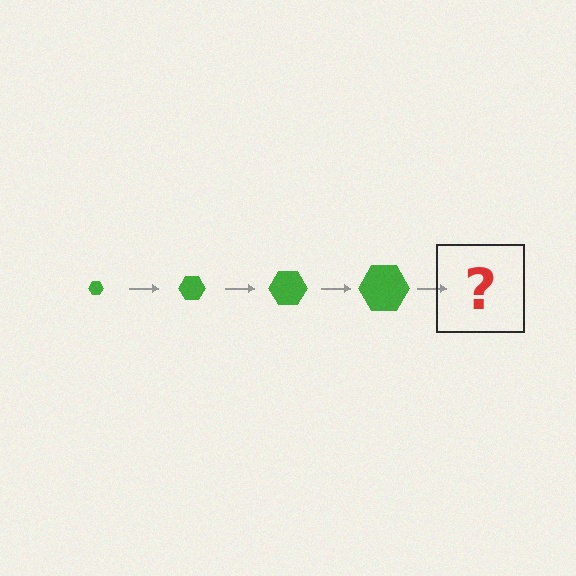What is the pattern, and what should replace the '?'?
The pattern is that the hexagon gets progressively larger each step. The '?' should be a green hexagon, larger than the previous one.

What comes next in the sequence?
The next element should be a green hexagon, larger than the previous one.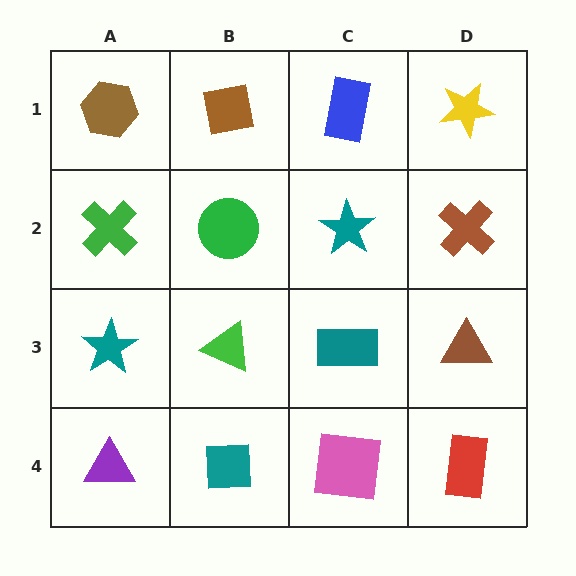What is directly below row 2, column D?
A brown triangle.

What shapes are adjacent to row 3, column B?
A green circle (row 2, column B), a teal square (row 4, column B), a teal star (row 3, column A), a teal rectangle (row 3, column C).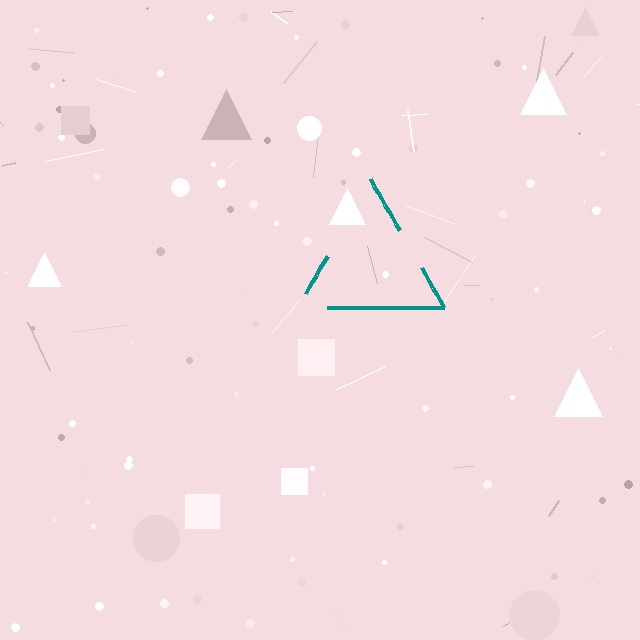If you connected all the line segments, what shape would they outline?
They would outline a triangle.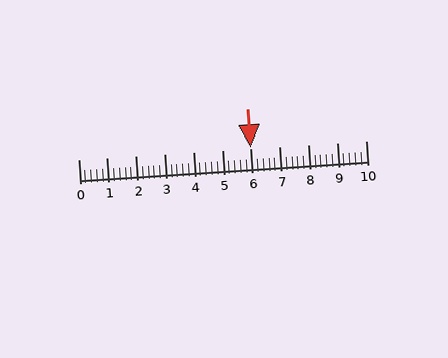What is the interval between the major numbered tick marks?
The major tick marks are spaced 1 units apart.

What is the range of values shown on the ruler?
The ruler shows values from 0 to 10.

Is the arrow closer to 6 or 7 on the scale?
The arrow is closer to 6.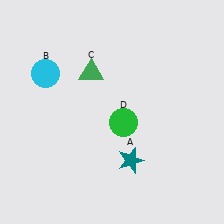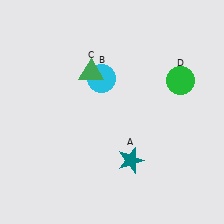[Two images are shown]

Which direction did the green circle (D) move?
The green circle (D) moved right.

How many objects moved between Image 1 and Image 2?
2 objects moved between the two images.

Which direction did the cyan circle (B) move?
The cyan circle (B) moved right.